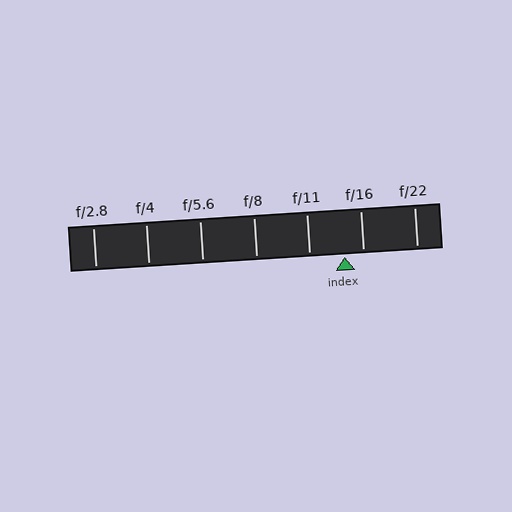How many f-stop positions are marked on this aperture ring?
There are 7 f-stop positions marked.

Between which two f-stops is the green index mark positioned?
The index mark is between f/11 and f/16.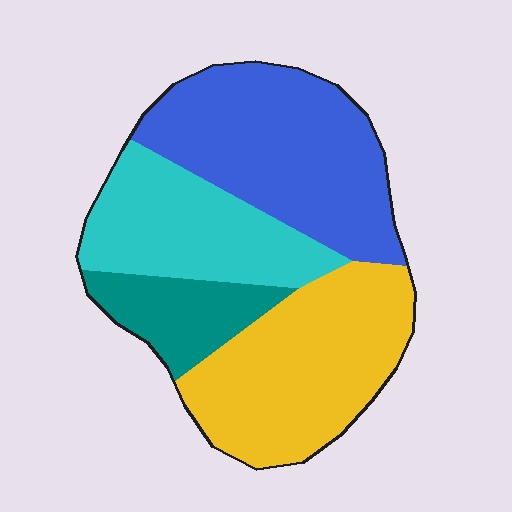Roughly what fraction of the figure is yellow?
Yellow covers roughly 30% of the figure.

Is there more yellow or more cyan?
Yellow.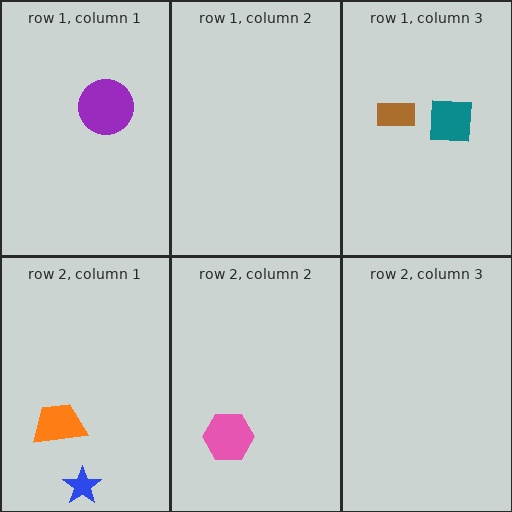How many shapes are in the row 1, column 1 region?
1.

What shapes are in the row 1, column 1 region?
The purple circle.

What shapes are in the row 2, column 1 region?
The blue star, the orange trapezoid.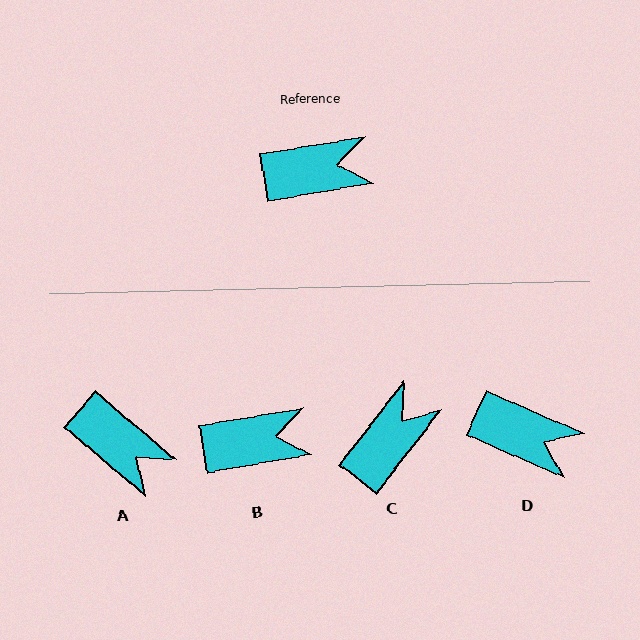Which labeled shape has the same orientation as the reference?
B.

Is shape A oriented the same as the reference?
No, it is off by about 50 degrees.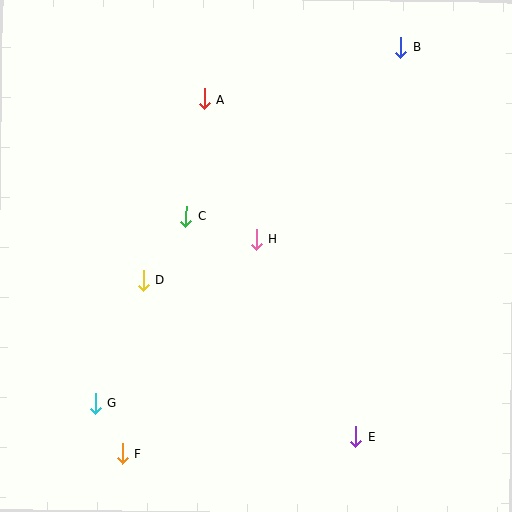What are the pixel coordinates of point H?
Point H is at (257, 239).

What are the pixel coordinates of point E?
Point E is at (356, 437).